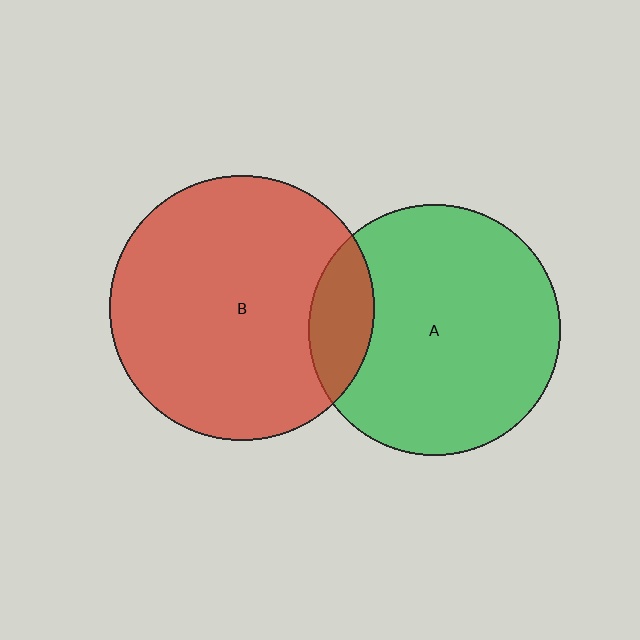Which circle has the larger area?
Circle B (red).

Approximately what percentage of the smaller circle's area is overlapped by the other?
Approximately 15%.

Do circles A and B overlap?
Yes.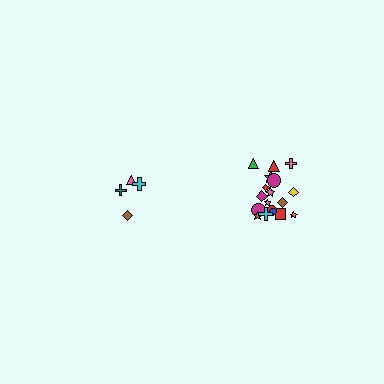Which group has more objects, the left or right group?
The right group.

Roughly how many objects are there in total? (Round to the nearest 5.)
Roughly 20 objects in total.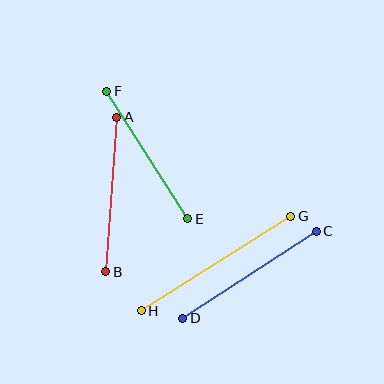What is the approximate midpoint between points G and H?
The midpoint is at approximately (216, 264) pixels.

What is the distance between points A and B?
The distance is approximately 155 pixels.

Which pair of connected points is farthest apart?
Points G and H are farthest apart.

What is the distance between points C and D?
The distance is approximately 159 pixels.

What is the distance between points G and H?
The distance is approximately 177 pixels.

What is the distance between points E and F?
The distance is approximately 151 pixels.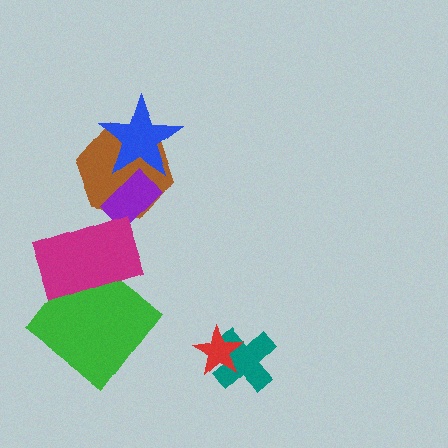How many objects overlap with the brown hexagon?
2 objects overlap with the brown hexagon.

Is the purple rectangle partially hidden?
Yes, it is partially covered by another shape.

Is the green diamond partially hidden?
Yes, it is partially covered by another shape.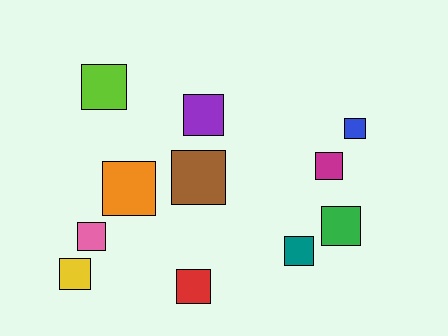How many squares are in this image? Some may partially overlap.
There are 11 squares.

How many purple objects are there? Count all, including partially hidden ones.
There is 1 purple object.